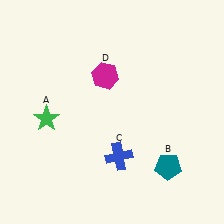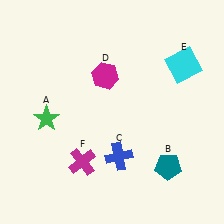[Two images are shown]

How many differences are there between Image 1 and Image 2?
There are 2 differences between the two images.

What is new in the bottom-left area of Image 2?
A magenta cross (F) was added in the bottom-left area of Image 2.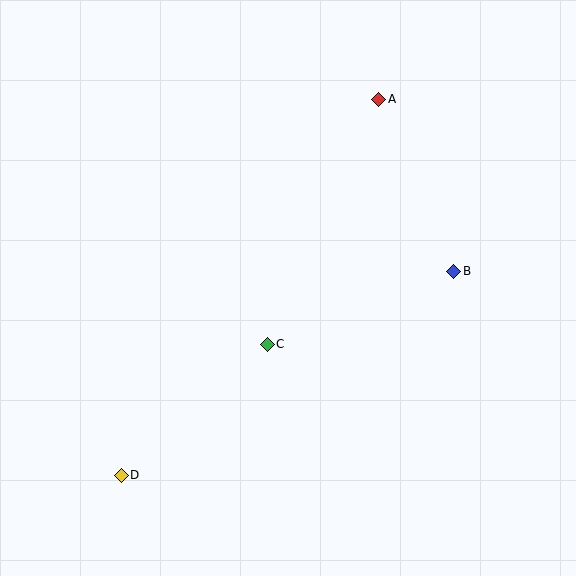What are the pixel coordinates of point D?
Point D is at (121, 475).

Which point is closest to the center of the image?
Point C at (267, 344) is closest to the center.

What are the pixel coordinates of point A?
Point A is at (379, 99).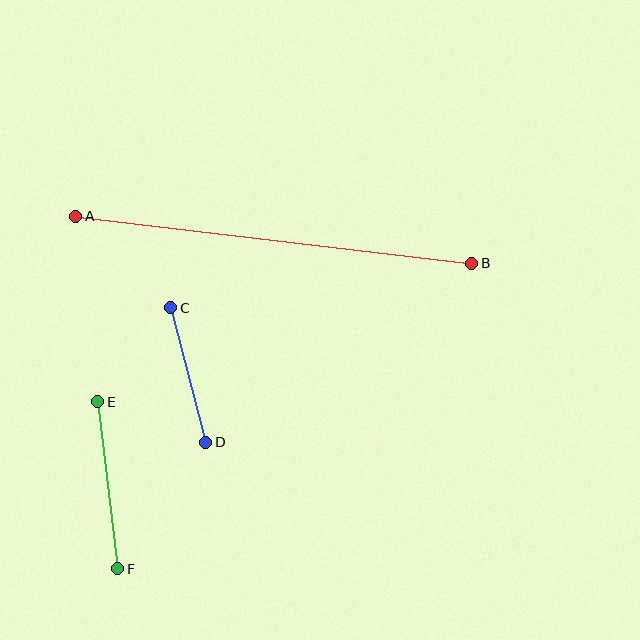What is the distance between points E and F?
The distance is approximately 168 pixels.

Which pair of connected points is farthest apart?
Points A and B are farthest apart.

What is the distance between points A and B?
The distance is approximately 399 pixels.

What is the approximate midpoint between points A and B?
The midpoint is at approximately (274, 240) pixels.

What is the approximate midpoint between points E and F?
The midpoint is at approximately (108, 485) pixels.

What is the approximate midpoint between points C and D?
The midpoint is at approximately (188, 375) pixels.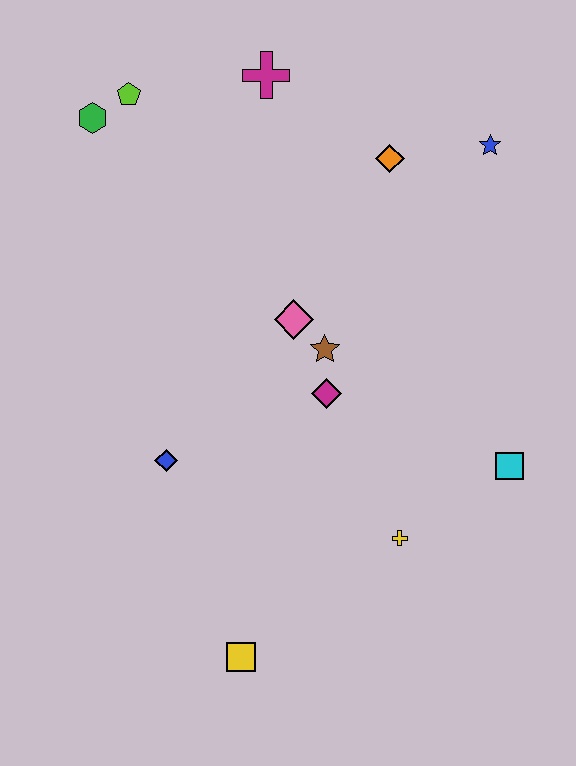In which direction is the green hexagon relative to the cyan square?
The green hexagon is to the left of the cyan square.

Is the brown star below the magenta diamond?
No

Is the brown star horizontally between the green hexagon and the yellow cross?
Yes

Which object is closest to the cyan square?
The yellow cross is closest to the cyan square.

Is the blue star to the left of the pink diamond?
No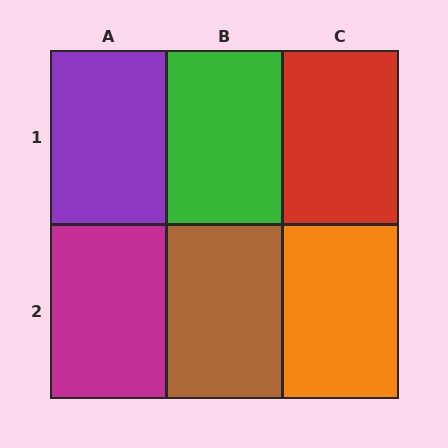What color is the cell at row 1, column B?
Green.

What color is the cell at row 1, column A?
Purple.